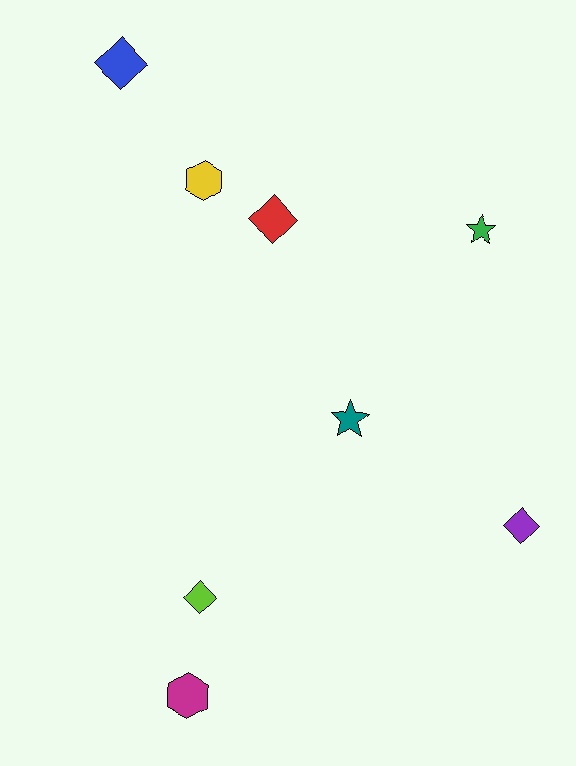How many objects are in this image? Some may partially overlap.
There are 8 objects.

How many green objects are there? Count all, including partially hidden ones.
There is 1 green object.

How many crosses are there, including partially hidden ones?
There are no crosses.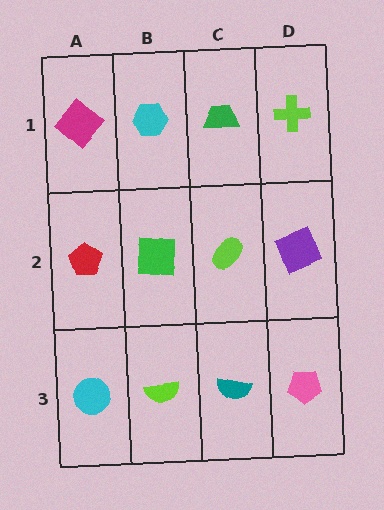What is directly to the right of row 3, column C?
A pink pentagon.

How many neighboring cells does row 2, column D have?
3.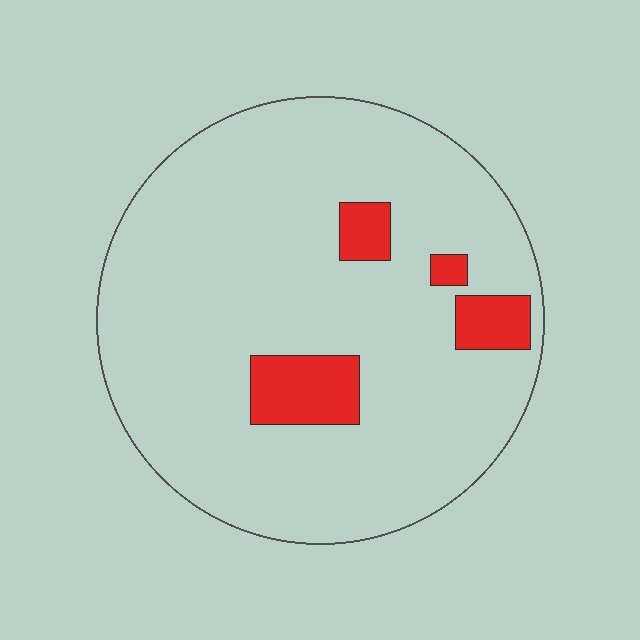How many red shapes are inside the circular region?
4.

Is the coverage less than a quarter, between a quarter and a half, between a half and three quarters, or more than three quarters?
Less than a quarter.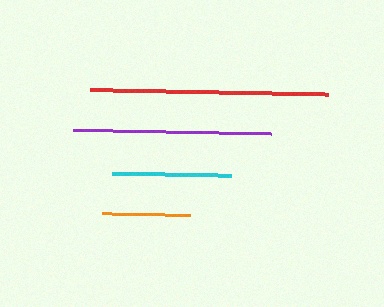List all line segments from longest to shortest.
From longest to shortest: red, purple, cyan, orange.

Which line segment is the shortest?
The orange line is the shortest at approximately 88 pixels.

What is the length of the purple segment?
The purple segment is approximately 198 pixels long.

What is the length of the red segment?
The red segment is approximately 238 pixels long.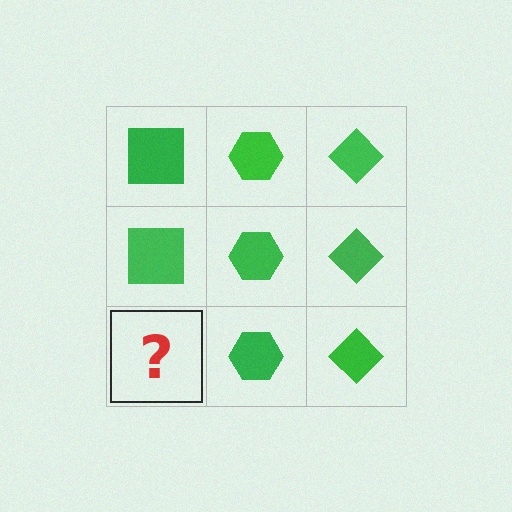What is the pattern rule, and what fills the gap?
The rule is that each column has a consistent shape. The gap should be filled with a green square.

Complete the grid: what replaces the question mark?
The question mark should be replaced with a green square.